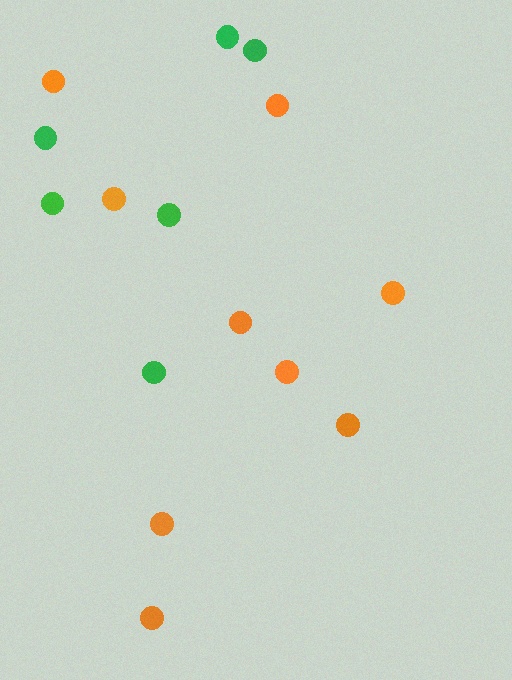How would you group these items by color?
There are 2 groups: one group of green circles (6) and one group of orange circles (9).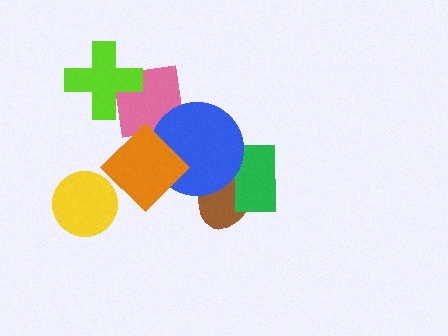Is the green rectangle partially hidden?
Yes, it is partially covered by another shape.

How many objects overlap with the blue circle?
4 objects overlap with the blue circle.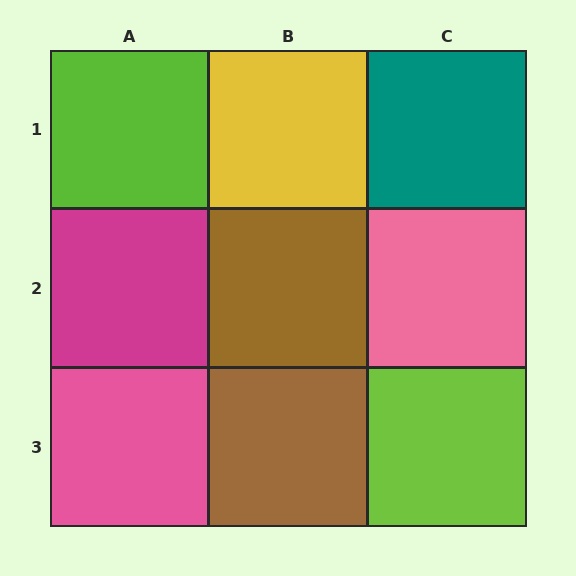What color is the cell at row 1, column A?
Lime.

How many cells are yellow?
1 cell is yellow.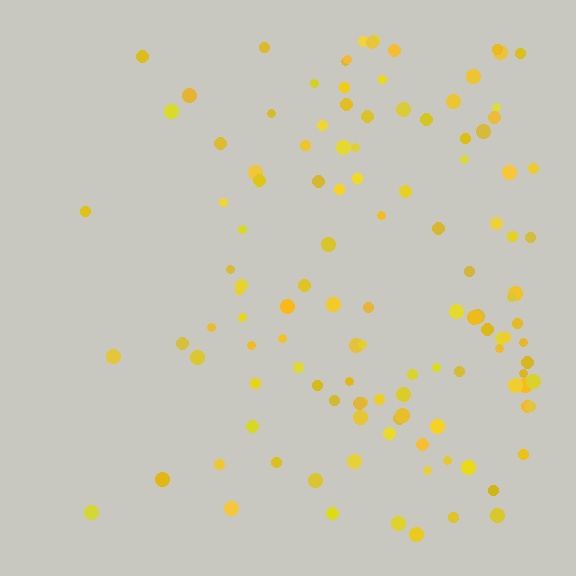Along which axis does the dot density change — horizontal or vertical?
Horizontal.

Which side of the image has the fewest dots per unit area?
The left.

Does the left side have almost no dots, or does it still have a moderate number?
Still a moderate number, just noticeably fewer than the right.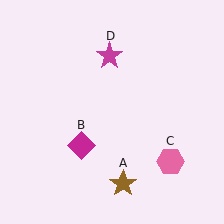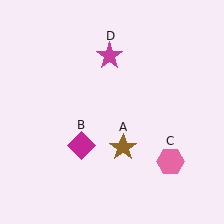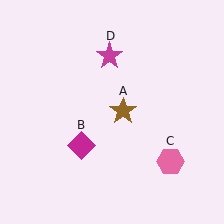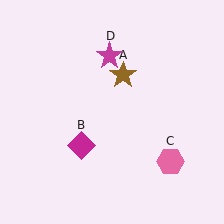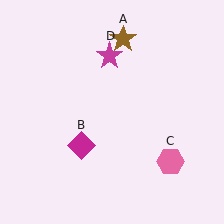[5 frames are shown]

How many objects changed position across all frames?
1 object changed position: brown star (object A).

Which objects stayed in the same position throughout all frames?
Magenta diamond (object B) and pink hexagon (object C) and magenta star (object D) remained stationary.